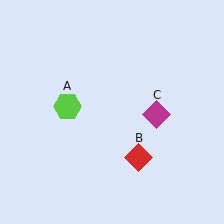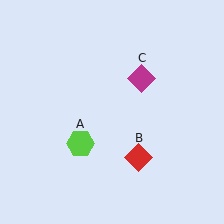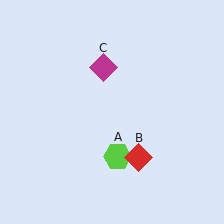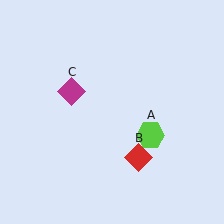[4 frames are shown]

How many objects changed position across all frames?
2 objects changed position: lime hexagon (object A), magenta diamond (object C).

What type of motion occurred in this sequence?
The lime hexagon (object A), magenta diamond (object C) rotated counterclockwise around the center of the scene.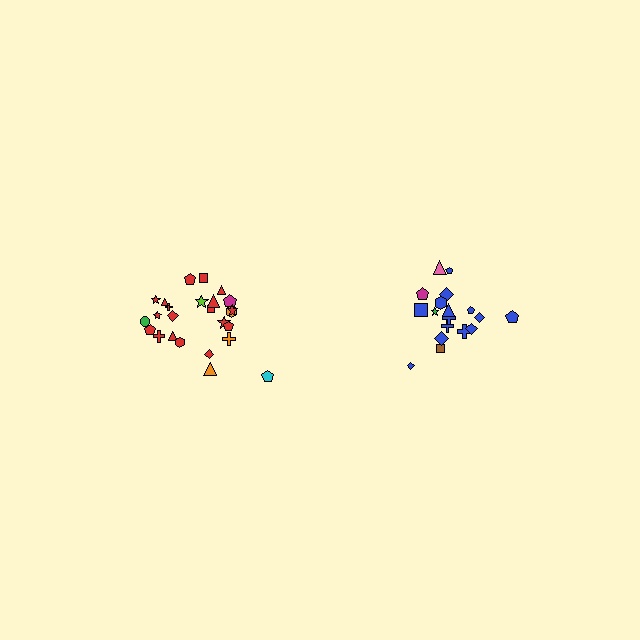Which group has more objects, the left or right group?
The left group.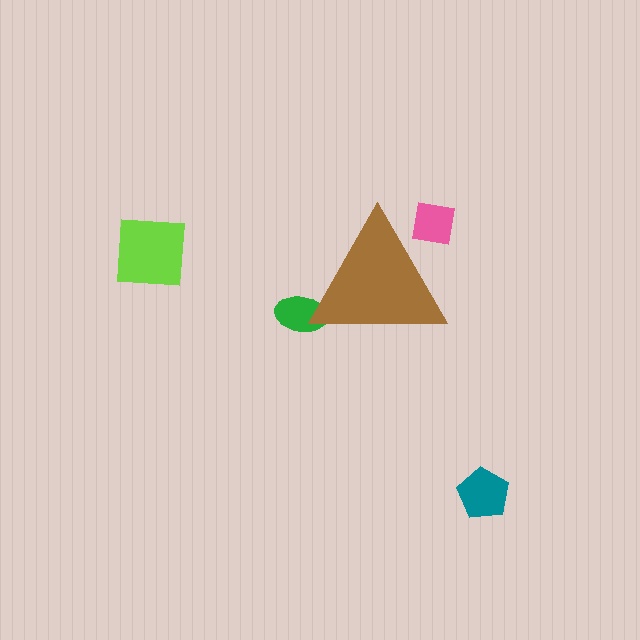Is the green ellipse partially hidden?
Yes, the green ellipse is partially hidden behind the brown triangle.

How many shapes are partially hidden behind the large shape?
2 shapes are partially hidden.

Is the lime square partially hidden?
No, the lime square is fully visible.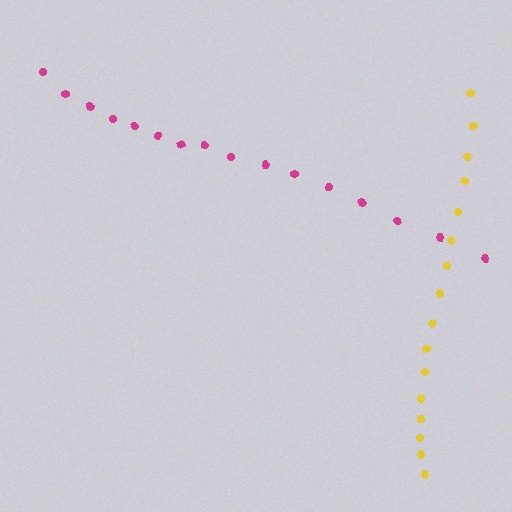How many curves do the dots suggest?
There are 2 distinct paths.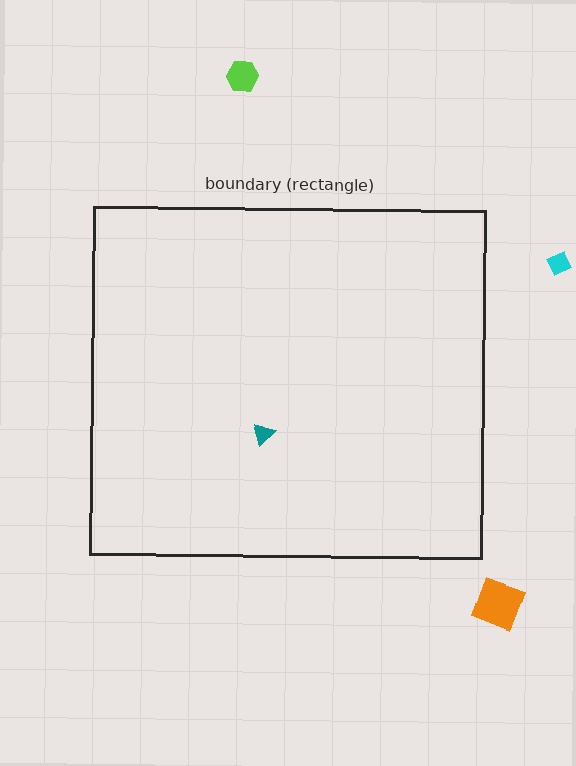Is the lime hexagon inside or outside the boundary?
Outside.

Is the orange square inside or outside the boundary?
Outside.